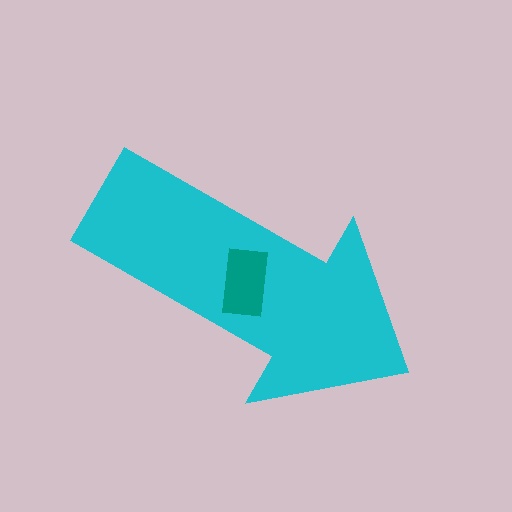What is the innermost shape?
The teal rectangle.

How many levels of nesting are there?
2.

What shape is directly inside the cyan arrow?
The teal rectangle.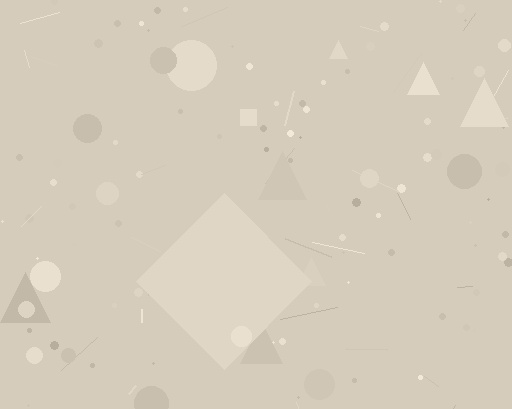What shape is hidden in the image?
A diamond is hidden in the image.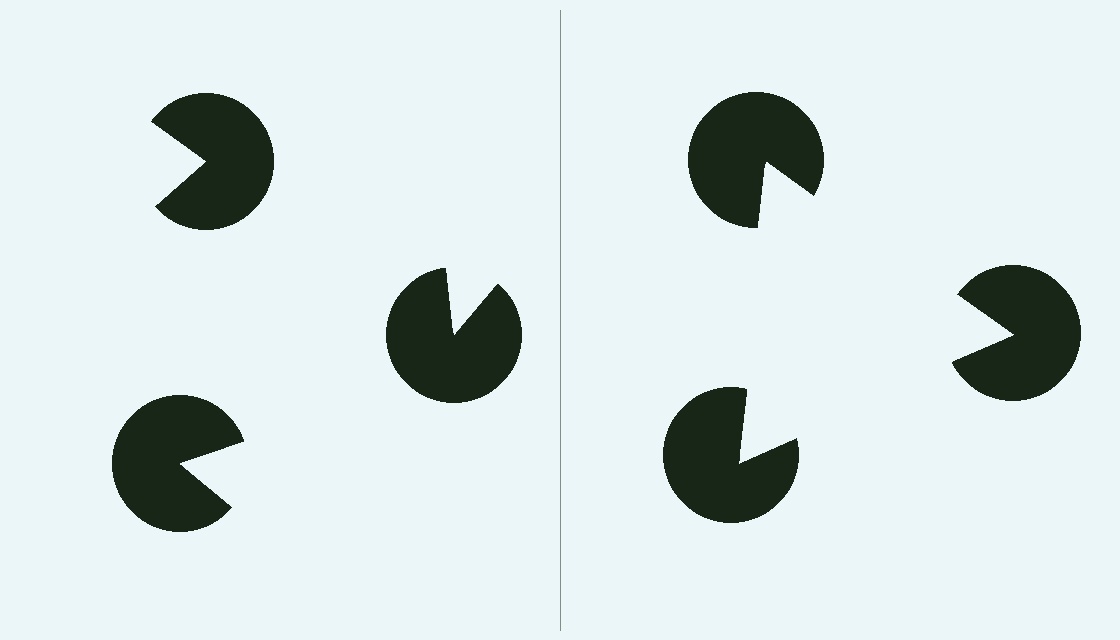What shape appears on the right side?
An illusory triangle.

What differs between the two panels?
The pac-man discs are positioned identically on both sides; only the wedge orientations differ. On the right they align to a triangle; on the left they are misaligned.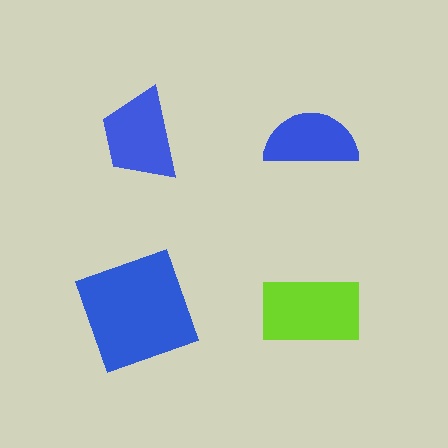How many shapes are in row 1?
2 shapes.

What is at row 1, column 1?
A blue trapezoid.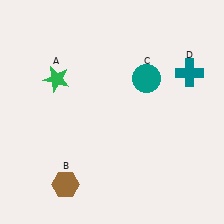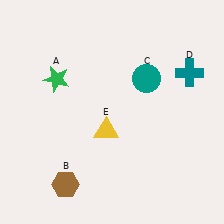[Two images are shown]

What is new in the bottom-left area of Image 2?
A yellow triangle (E) was added in the bottom-left area of Image 2.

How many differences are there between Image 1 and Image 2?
There is 1 difference between the two images.